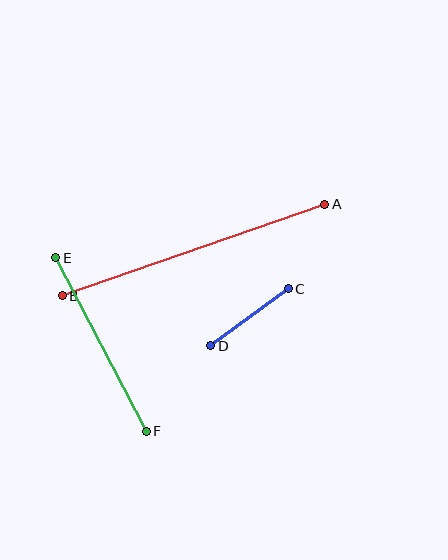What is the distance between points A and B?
The distance is approximately 278 pixels.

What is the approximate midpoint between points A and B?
The midpoint is at approximately (194, 250) pixels.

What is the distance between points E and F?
The distance is approximately 196 pixels.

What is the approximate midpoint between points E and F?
The midpoint is at approximately (101, 345) pixels.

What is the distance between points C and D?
The distance is approximately 96 pixels.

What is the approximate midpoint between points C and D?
The midpoint is at approximately (249, 317) pixels.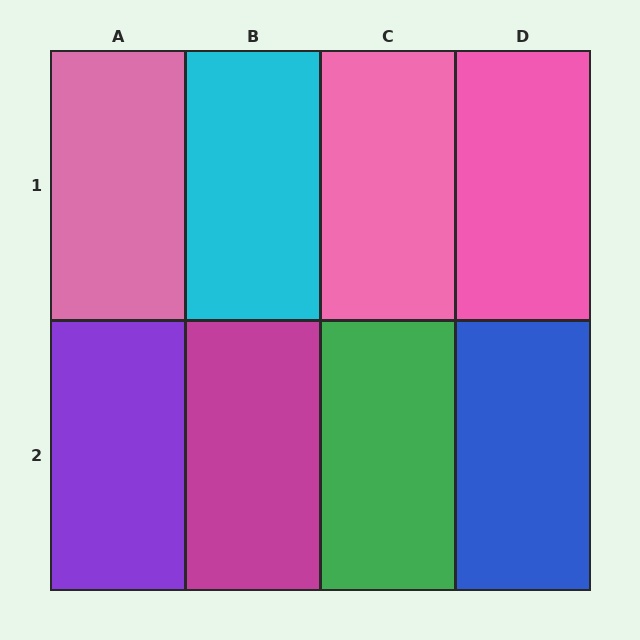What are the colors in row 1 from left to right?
Pink, cyan, pink, pink.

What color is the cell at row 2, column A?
Purple.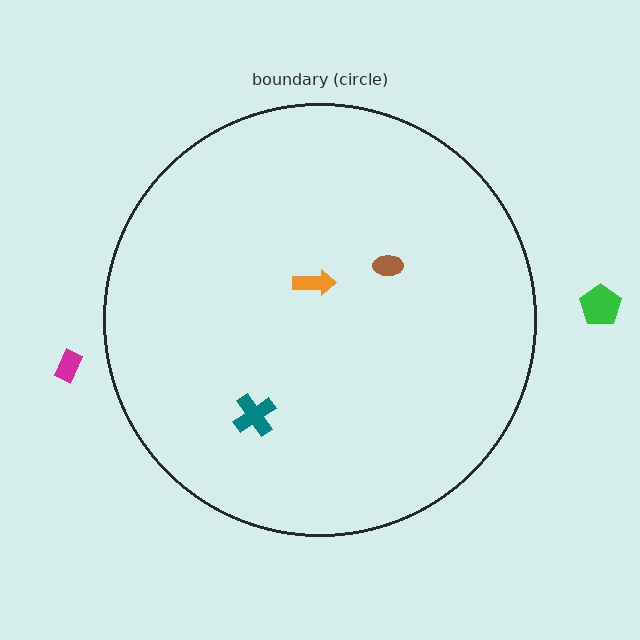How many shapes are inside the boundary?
3 inside, 2 outside.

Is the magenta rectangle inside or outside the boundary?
Outside.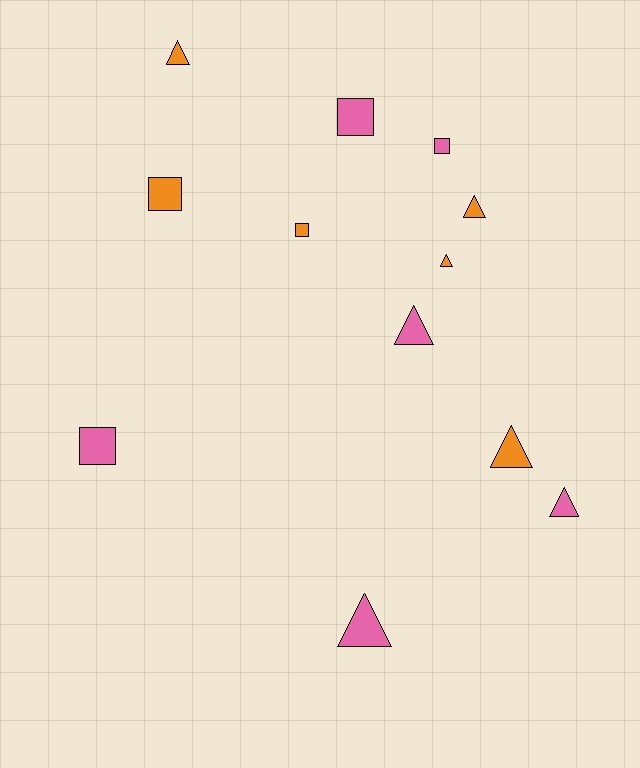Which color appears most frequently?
Pink, with 6 objects.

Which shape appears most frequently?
Triangle, with 7 objects.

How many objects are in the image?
There are 12 objects.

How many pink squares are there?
There are 3 pink squares.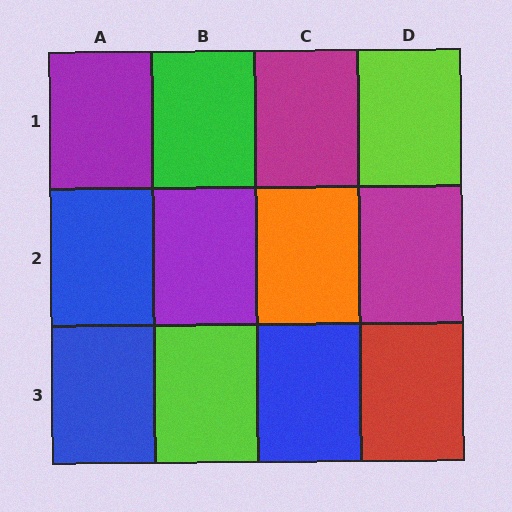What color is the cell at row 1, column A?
Purple.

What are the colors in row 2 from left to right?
Blue, purple, orange, magenta.